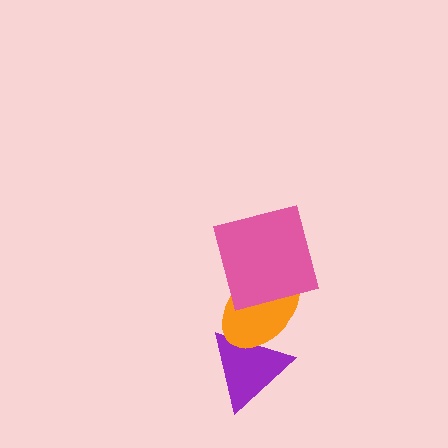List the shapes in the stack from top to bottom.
From top to bottom: the pink square, the orange ellipse, the purple triangle.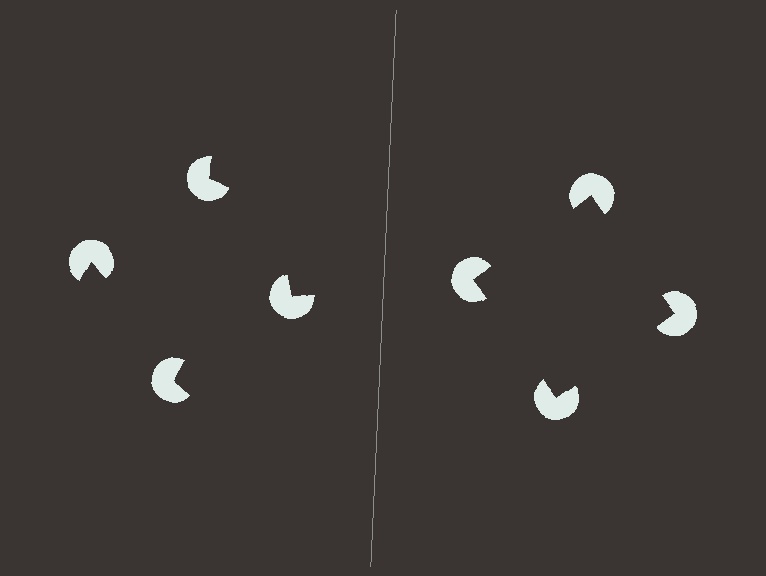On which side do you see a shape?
An illusory square appears on the right side. On the left side the wedge cuts are rotated, so no coherent shape forms.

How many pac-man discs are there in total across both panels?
8 — 4 on each side.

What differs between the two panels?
The pac-man discs are positioned identically on both sides; only the wedge orientations differ. On the right they align to a square; on the left they are misaligned.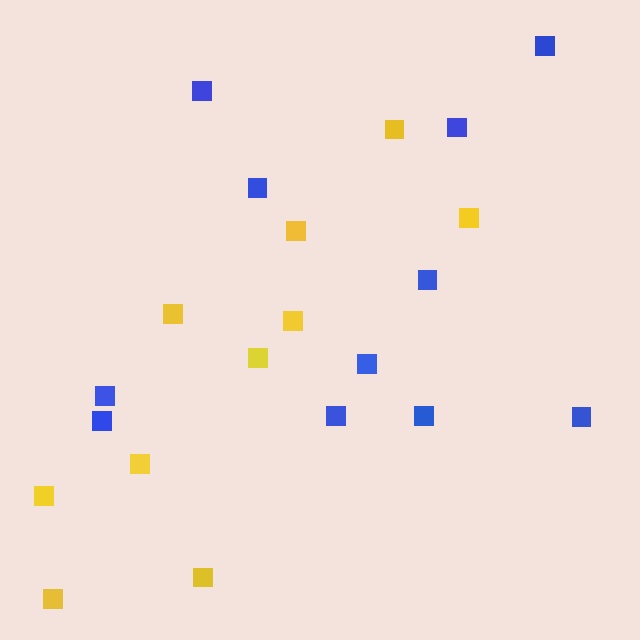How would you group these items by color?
There are 2 groups: one group of blue squares (11) and one group of yellow squares (10).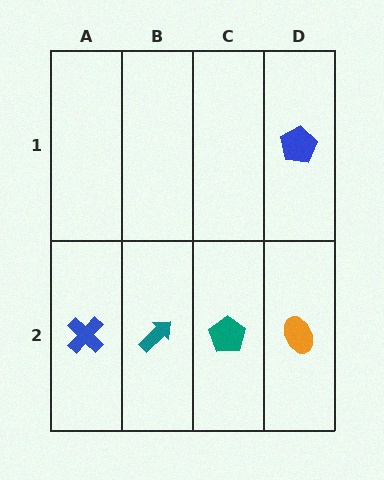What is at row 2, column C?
A teal pentagon.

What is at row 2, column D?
An orange ellipse.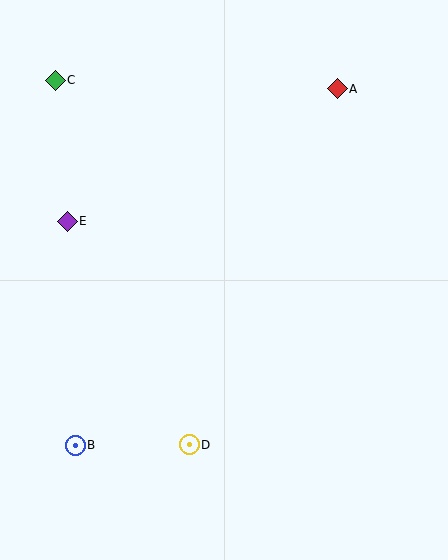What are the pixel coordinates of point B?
Point B is at (75, 445).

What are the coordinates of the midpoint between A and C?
The midpoint between A and C is at (196, 85).